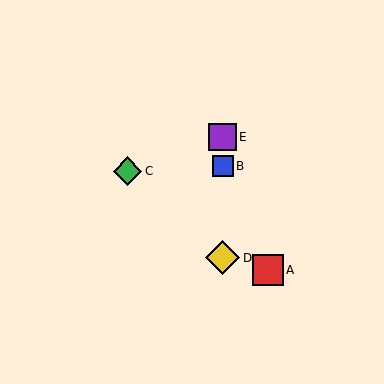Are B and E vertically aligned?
Yes, both are at x≈223.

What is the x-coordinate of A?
Object A is at x≈268.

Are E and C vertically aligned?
No, E is at x≈223 and C is at x≈128.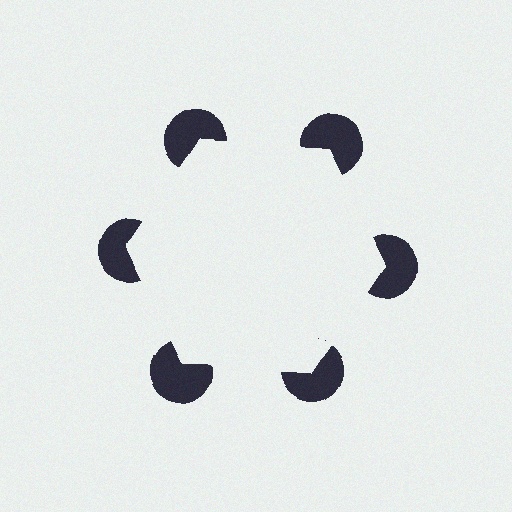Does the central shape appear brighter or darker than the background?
It typically appears slightly brighter than the background, even though no actual brightness change is drawn.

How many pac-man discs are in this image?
There are 6 — one at each vertex of the illusory hexagon.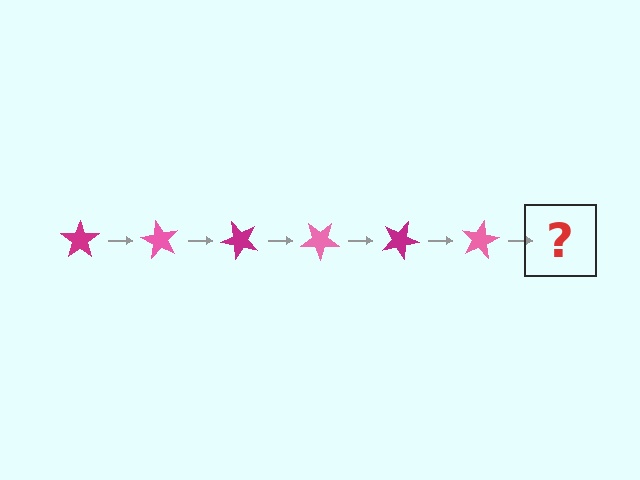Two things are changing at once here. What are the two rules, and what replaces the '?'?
The two rules are that it rotates 60 degrees each step and the color cycles through magenta and pink. The '?' should be a magenta star, rotated 360 degrees from the start.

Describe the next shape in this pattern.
It should be a magenta star, rotated 360 degrees from the start.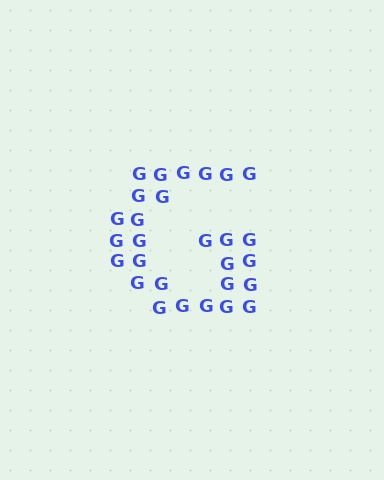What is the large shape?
The large shape is the letter G.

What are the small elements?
The small elements are letter G's.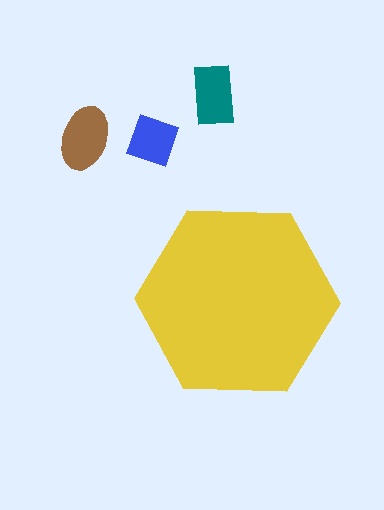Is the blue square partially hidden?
No, the blue square is fully visible.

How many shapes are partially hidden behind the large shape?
0 shapes are partially hidden.